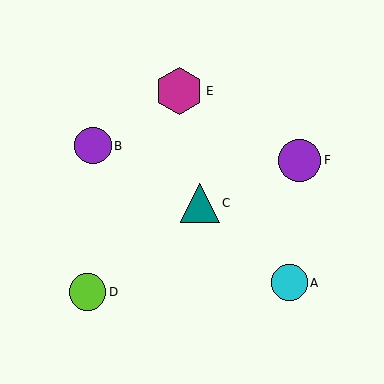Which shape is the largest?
The magenta hexagon (labeled E) is the largest.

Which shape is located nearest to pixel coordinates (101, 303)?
The lime circle (labeled D) at (88, 292) is nearest to that location.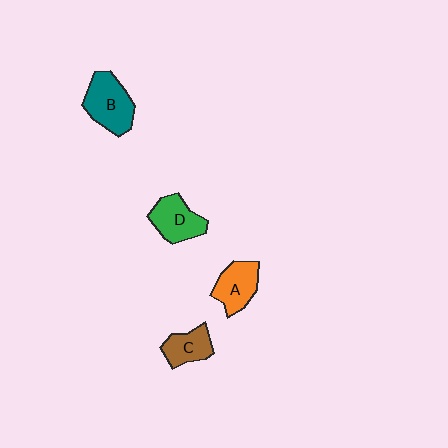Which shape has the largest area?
Shape B (teal).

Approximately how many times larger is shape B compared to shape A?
Approximately 1.3 times.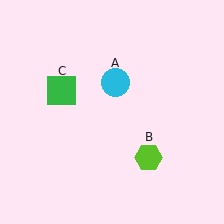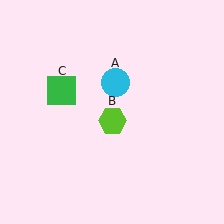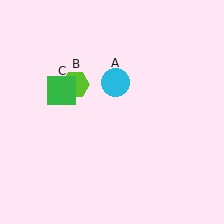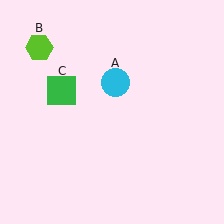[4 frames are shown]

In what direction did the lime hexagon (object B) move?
The lime hexagon (object B) moved up and to the left.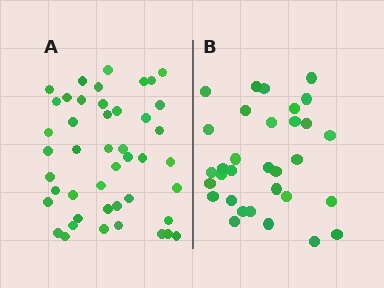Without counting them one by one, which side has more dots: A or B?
Region A (the left region) has more dots.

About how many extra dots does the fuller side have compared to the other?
Region A has approximately 15 more dots than region B.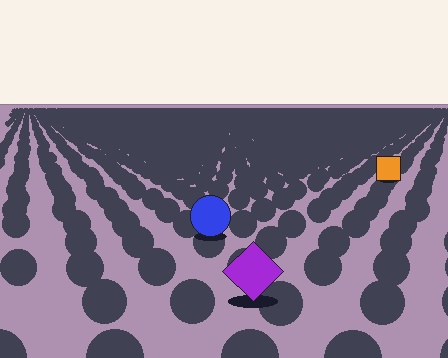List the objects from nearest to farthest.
From nearest to farthest: the purple diamond, the blue circle, the orange square.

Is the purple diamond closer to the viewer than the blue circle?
Yes. The purple diamond is closer — you can tell from the texture gradient: the ground texture is coarser near it.